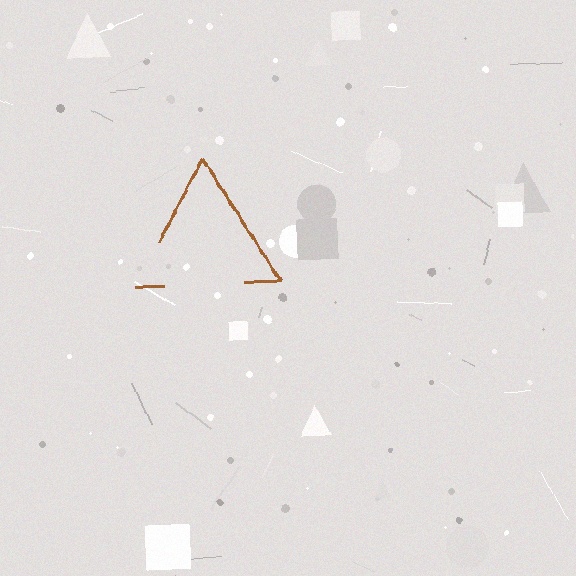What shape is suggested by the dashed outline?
The dashed outline suggests a triangle.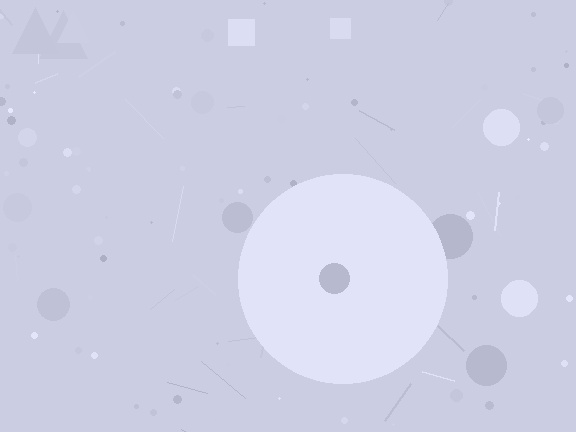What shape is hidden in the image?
A circle is hidden in the image.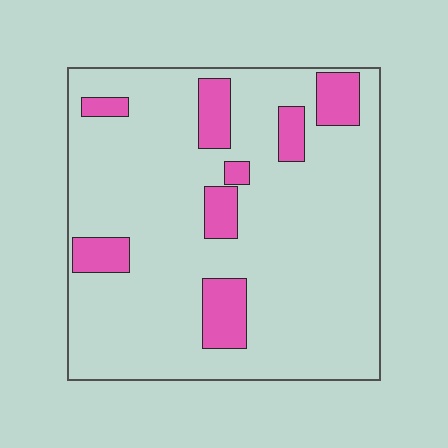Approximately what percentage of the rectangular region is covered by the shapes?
Approximately 15%.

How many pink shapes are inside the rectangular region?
8.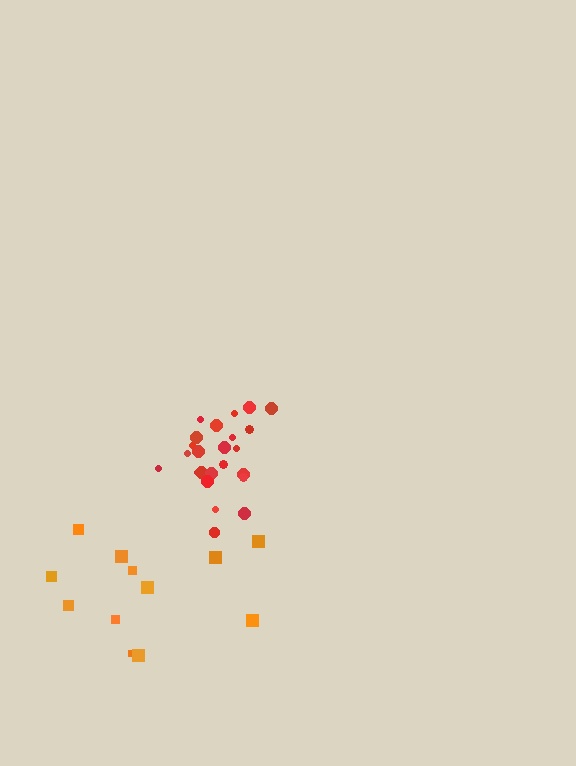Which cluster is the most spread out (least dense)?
Orange.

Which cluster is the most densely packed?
Red.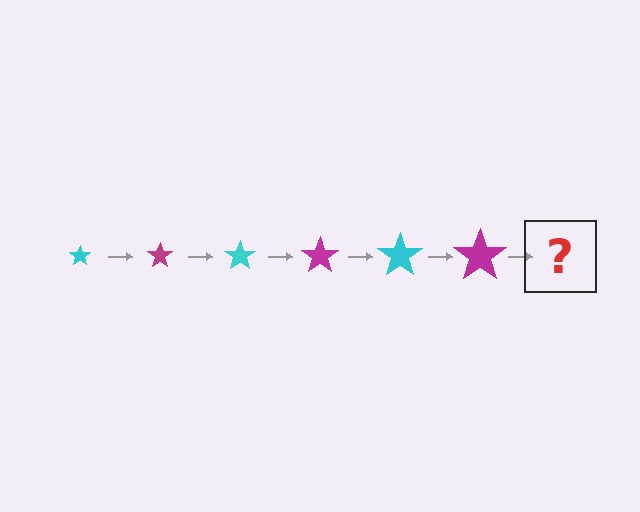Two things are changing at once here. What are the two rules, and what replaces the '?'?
The two rules are that the star grows larger each step and the color cycles through cyan and magenta. The '?' should be a cyan star, larger than the previous one.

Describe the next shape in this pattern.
It should be a cyan star, larger than the previous one.